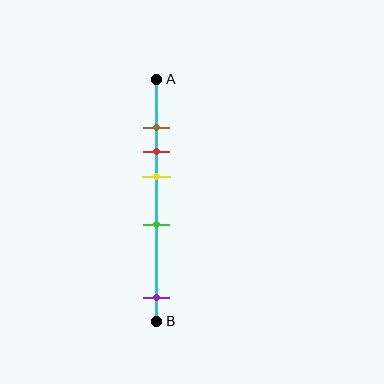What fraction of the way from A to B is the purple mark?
The purple mark is approximately 90% (0.9) of the way from A to B.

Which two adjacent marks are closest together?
The brown and red marks are the closest adjacent pair.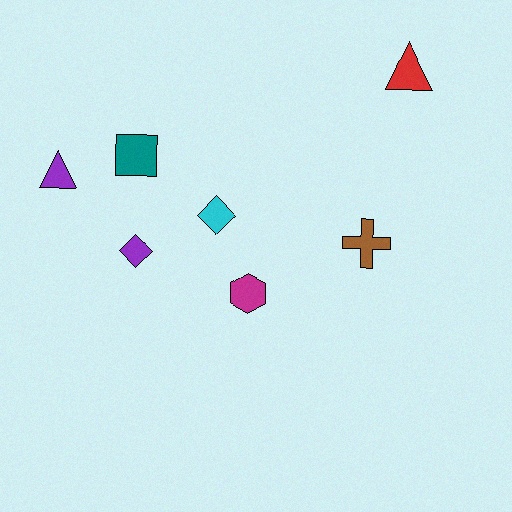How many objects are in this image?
There are 7 objects.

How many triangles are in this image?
There are 2 triangles.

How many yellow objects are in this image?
There are no yellow objects.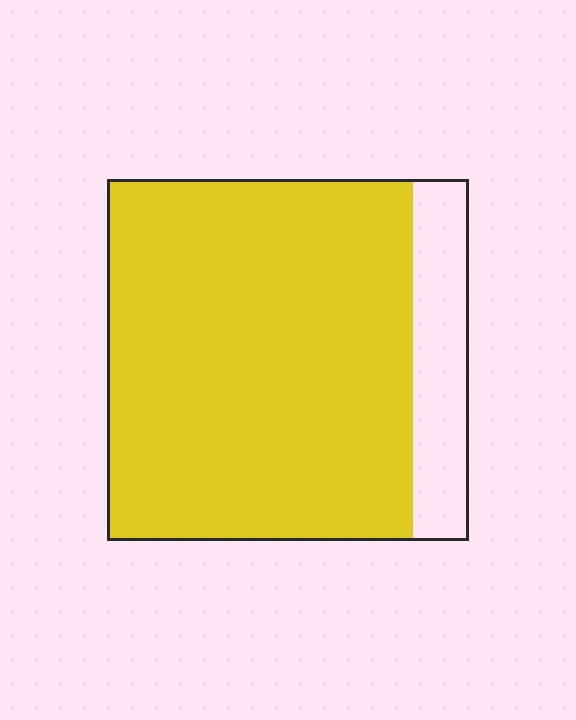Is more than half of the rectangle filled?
Yes.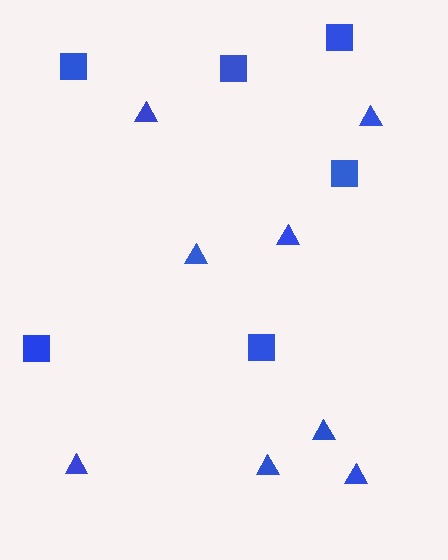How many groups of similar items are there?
There are 2 groups: one group of squares (6) and one group of triangles (8).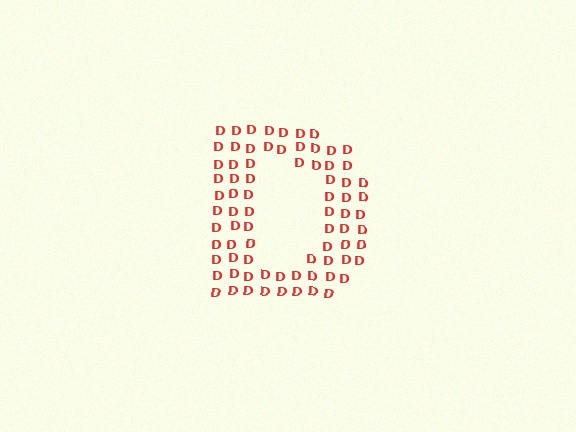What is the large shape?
The large shape is the letter D.